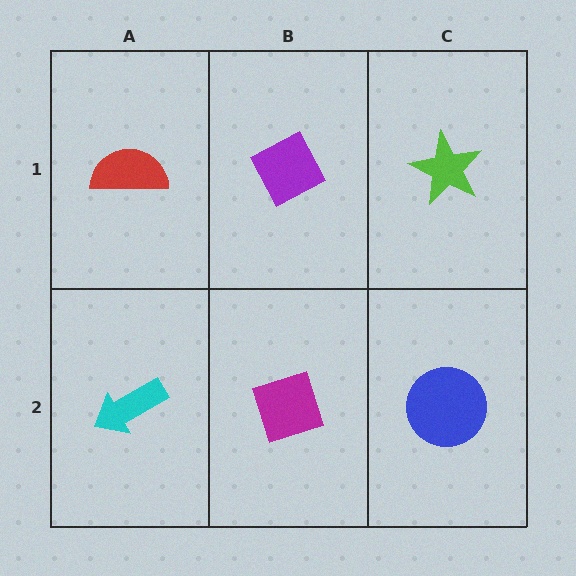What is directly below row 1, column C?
A blue circle.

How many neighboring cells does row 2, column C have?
2.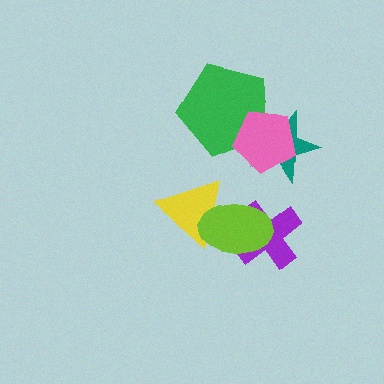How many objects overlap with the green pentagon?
2 objects overlap with the green pentagon.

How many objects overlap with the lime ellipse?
2 objects overlap with the lime ellipse.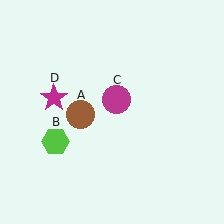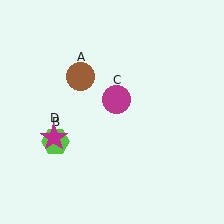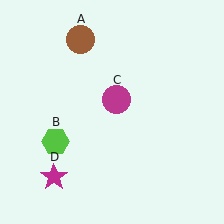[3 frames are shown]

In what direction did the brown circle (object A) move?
The brown circle (object A) moved up.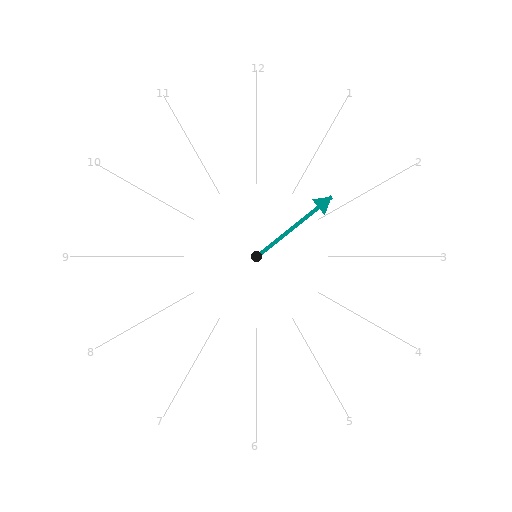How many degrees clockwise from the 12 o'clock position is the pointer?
Approximately 52 degrees.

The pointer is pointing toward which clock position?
Roughly 2 o'clock.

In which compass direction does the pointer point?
Northeast.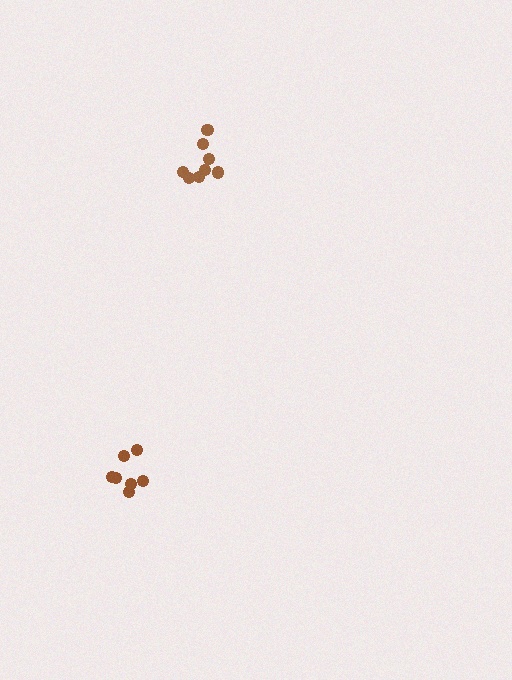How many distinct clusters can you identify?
There are 2 distinct clusters.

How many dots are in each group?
Group 1: 8 dots, Group 2: 7 dots (15 total).